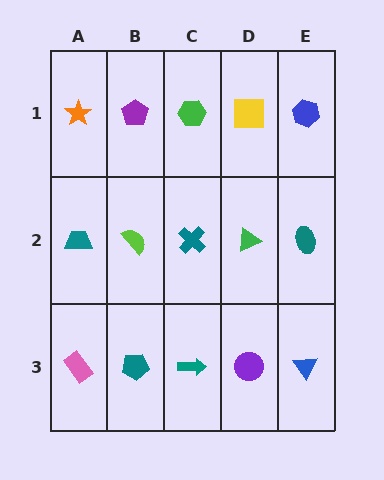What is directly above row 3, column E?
A teal ellipse.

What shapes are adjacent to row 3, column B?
A lime semicircle (row 2, column B), a pink rectangle (row 3, column A), a teal arrow (row 3, column C).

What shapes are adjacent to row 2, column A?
An orange star (row 1, column A), a pink rectangle (row 3, column A), a lime semicircle (row 2, column B).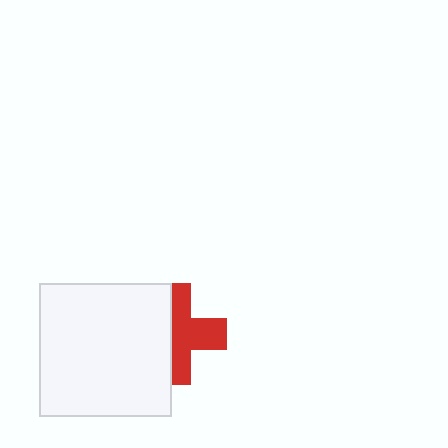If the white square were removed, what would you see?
You would see the complete red cross.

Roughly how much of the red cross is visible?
About half of it is visible (roughly 57%).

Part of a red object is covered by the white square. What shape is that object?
It is a cross.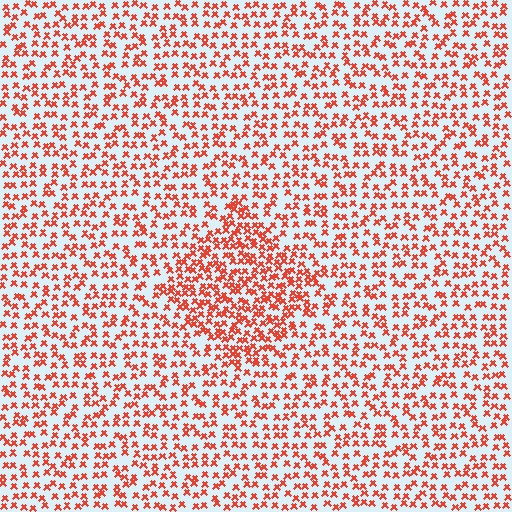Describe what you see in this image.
The image contains small red elements arranged at two different densities. A diamond-shaped region is visible where the elements are more densely packed than the surrounding area.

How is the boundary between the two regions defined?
The boundary is defined by a change in element density (approximately 1.7x ratio). All elements are the same color, size, and shape.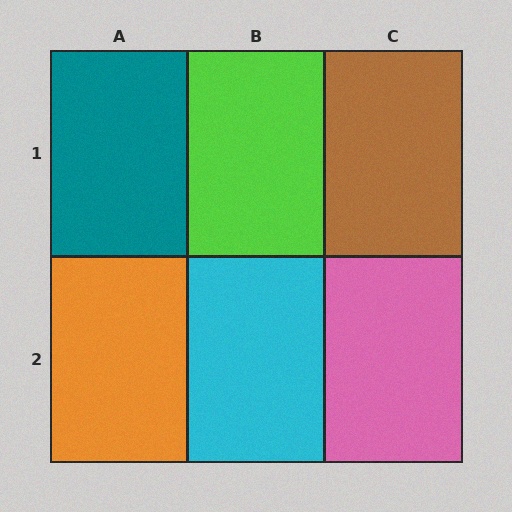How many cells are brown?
1 cell is brown.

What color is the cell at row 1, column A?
Teal.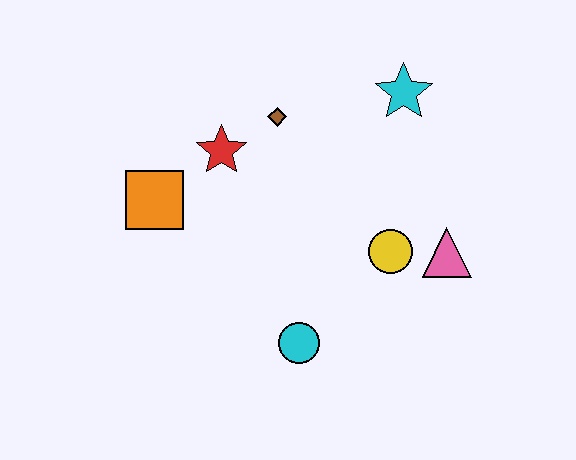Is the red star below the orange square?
No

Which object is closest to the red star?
The brown diamond is closest to the red star.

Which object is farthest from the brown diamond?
The cyan circle is farthest from the brown diamond.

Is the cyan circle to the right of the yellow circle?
No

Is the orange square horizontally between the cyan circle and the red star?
No